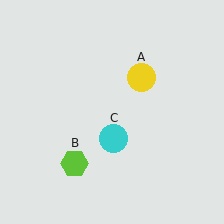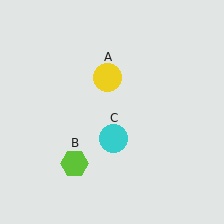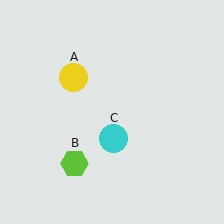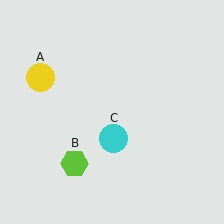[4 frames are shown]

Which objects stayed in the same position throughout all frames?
Lime hexagon (object B) and cyan circle (object C) remained stationary.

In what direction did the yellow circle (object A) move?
The yellow circle (object A) moved left.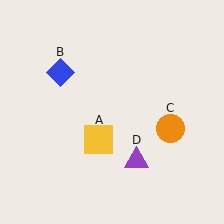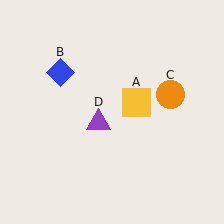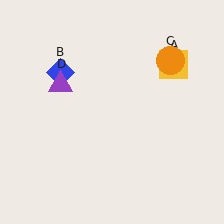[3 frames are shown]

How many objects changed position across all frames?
3 objects changed position: yellow square (object A), orange circle (object C), purple triangle (object D).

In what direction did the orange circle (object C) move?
The orange circle (object C) moved up.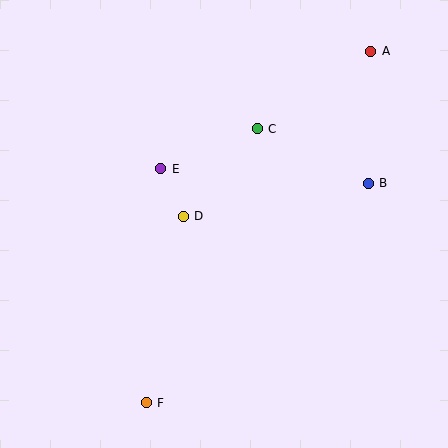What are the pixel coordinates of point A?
Point A is at (371, 51).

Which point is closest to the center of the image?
Point D at (183, 216) is closest to the center.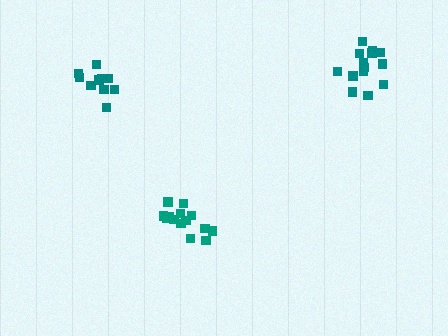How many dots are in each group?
Group 1: 14 dots, Group 2: 14 dots, Group 3: 10 dots (38 total).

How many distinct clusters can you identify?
There are 3 distinct clusters.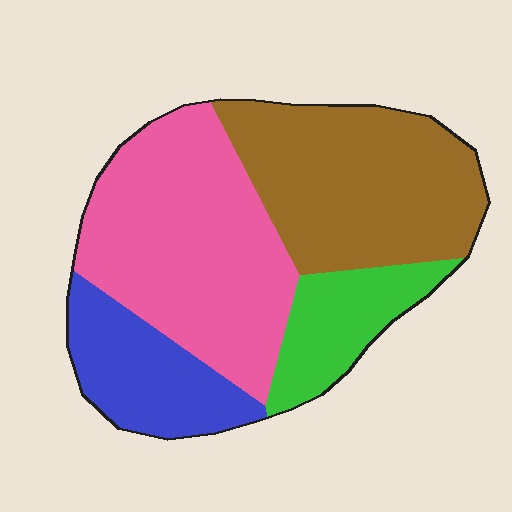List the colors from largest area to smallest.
From largest to smallest: pink, brown, blue, green.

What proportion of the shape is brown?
Brown takes up about one third (1/3) of the shape.